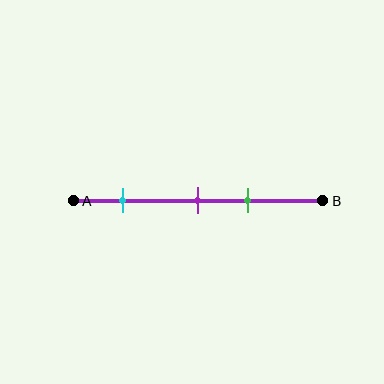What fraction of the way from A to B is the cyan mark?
The cyan mark is approximately 20% (0.2) of the way from A to B.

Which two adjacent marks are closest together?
The purple and green marks are the closest adjacent pair.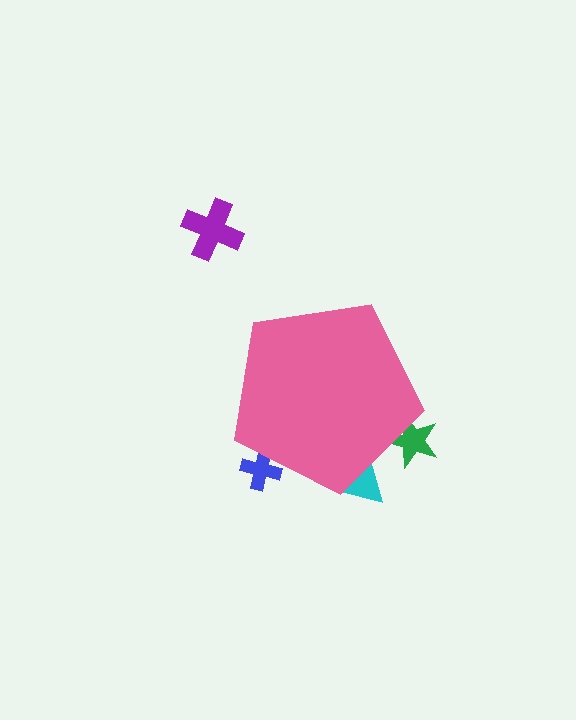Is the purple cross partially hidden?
No, the purple cross is fully visible.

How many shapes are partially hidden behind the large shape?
3 shapes are partially hidden.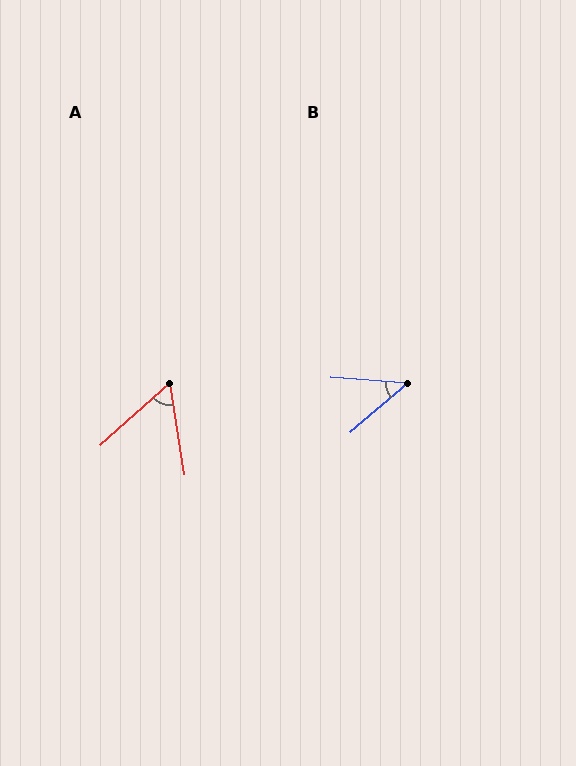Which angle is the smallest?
B, at approximately 45 degrees.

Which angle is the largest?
A, at approximately 57 degrees.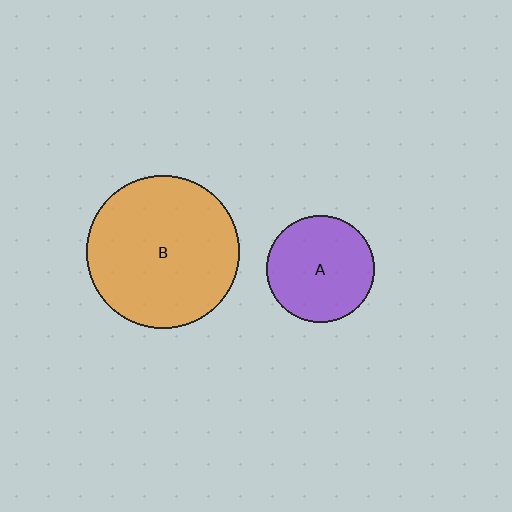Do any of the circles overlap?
No, none of the circles overlap.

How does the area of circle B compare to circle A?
Approximately 2.0 times.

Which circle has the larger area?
Circle B (orange).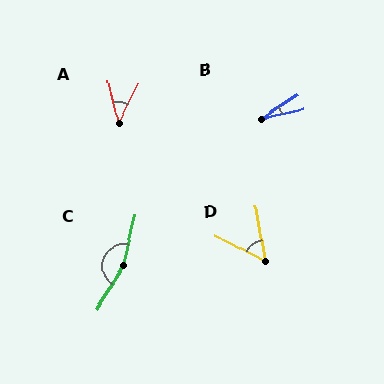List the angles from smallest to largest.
B (20°), A (39°), D (53°), C (160°).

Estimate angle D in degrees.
Approximately 53 degrees.